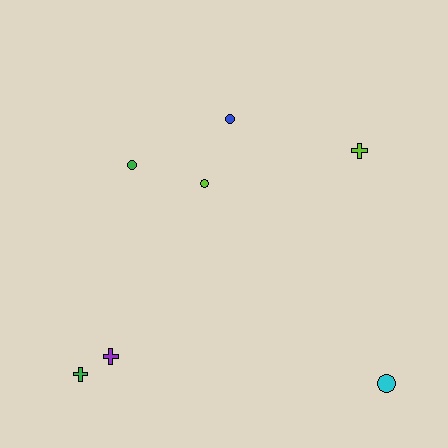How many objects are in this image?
There are 7 objects.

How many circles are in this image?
There are 4 circles.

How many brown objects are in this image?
There are no brown objects.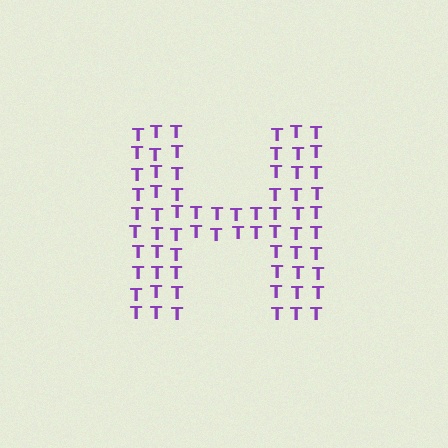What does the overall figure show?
The overall figure shows the letter H.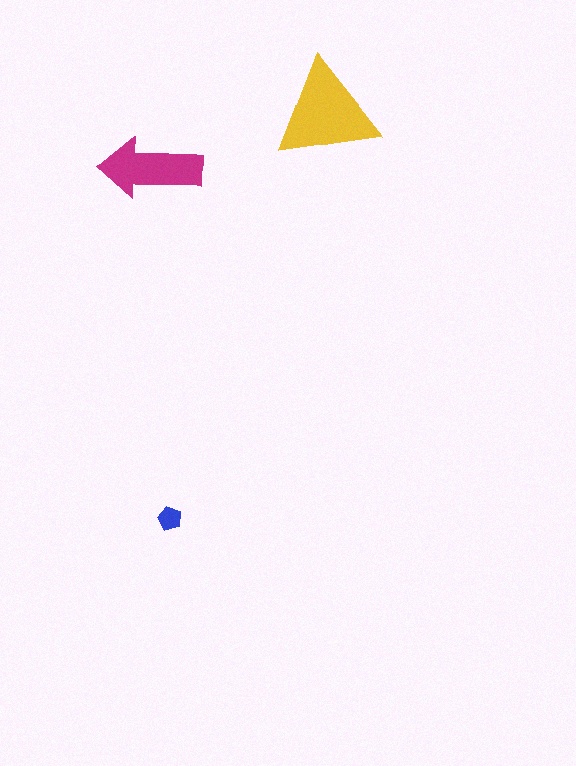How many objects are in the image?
There are 3 objects in the image.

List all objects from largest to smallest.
The yellow triangle, the magenta arrow, the blue pentagon.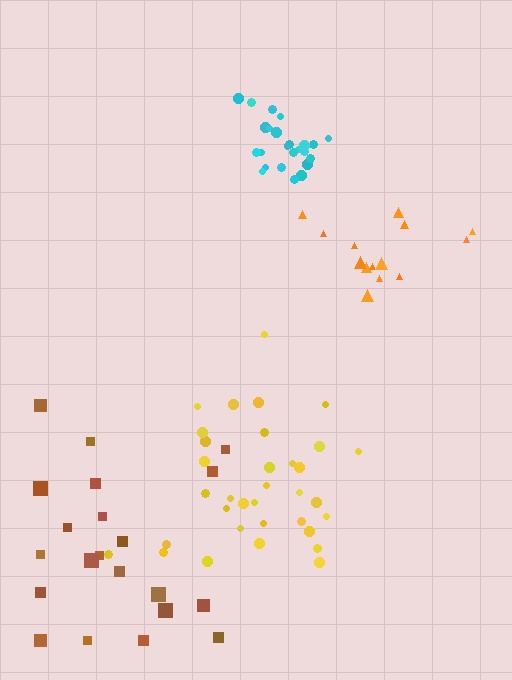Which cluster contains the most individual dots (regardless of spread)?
Yellow (34).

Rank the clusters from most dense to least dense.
cyan, yellow, orange, brown.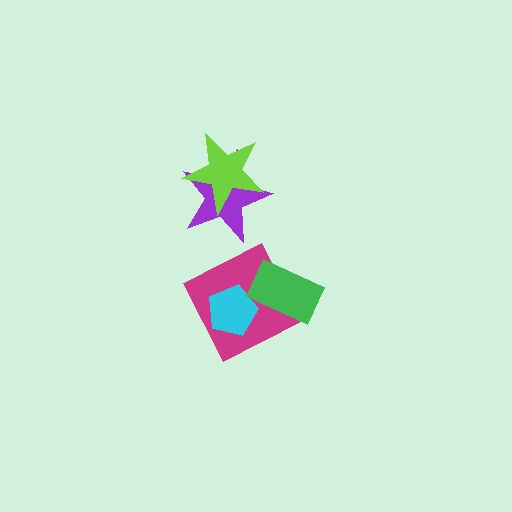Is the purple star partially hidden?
Yes, it is partially covered by another shape.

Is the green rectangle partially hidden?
No, no other shape covers it.